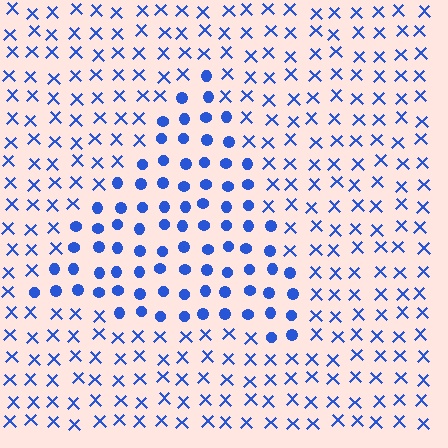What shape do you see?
I see a triangle.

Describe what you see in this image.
The image is filled with small blue elements arranged in a uniform grid. A triangle-shaped region contains circles, while the surrounding area contains X marks. The boundary is defined purely by the change in element shape.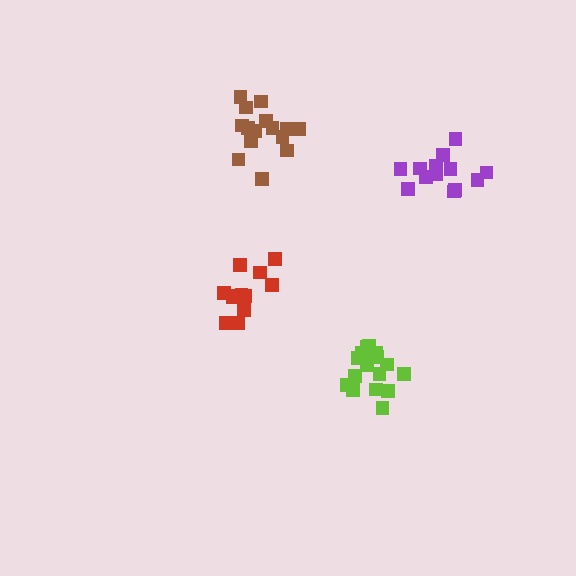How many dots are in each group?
Group 1: 17 dots, Group 2: 15 dots, Group 3: 13 dots, Group 4: 12 dots (57 total).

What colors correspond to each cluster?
The clusters are colored: lime, brown, purple, red.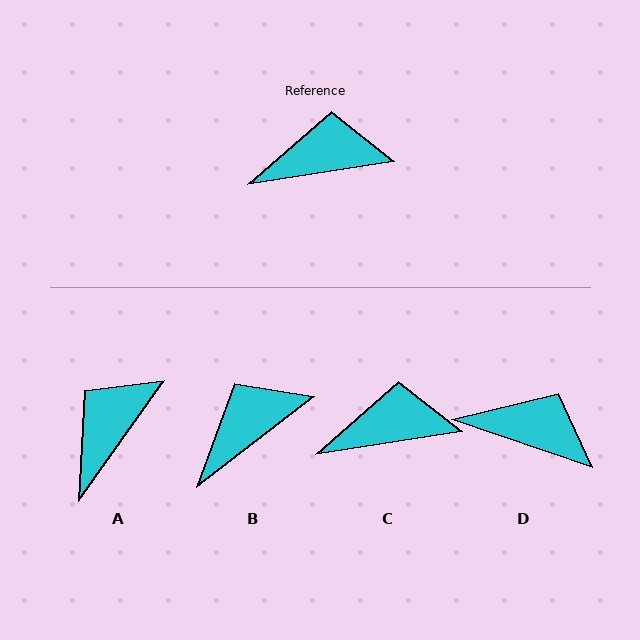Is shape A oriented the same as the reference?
No, it is off by about 46 degrees.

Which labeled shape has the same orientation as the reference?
C.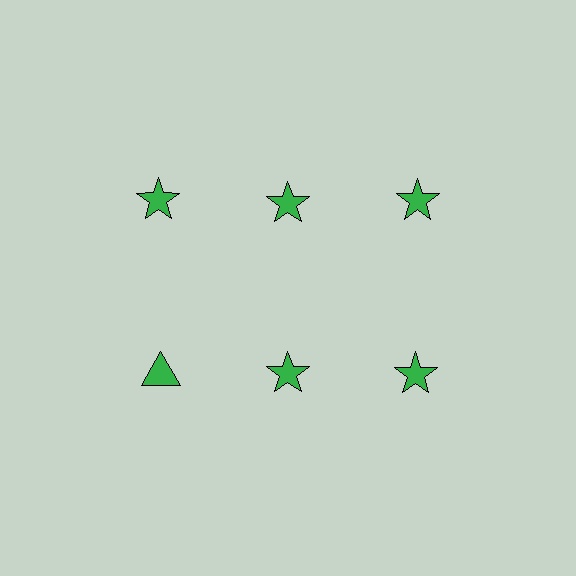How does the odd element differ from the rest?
It has a different shape: triangle instead of star.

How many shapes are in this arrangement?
There are 6 shapes arranged in a grid pattern.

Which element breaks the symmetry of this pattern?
The green triangle in the second row, leftmost column breaks the symmetry. All other shapes are green stars.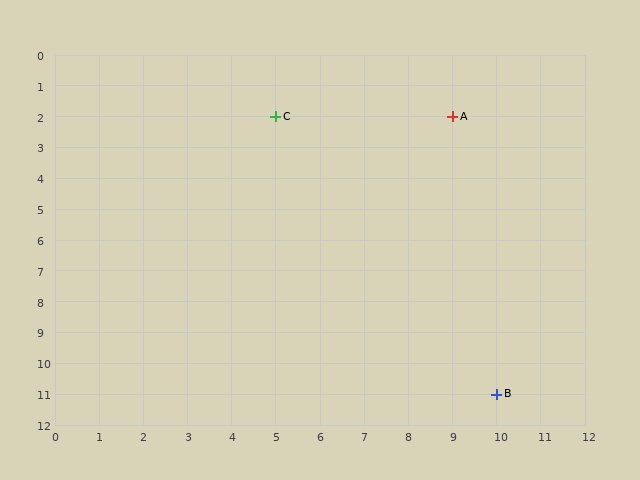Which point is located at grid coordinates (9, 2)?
Point A is at (9, 2).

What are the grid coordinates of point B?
Point B is at grid coordinates (10, 11).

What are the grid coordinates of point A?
Point A is at grid coordinates (9, 2).